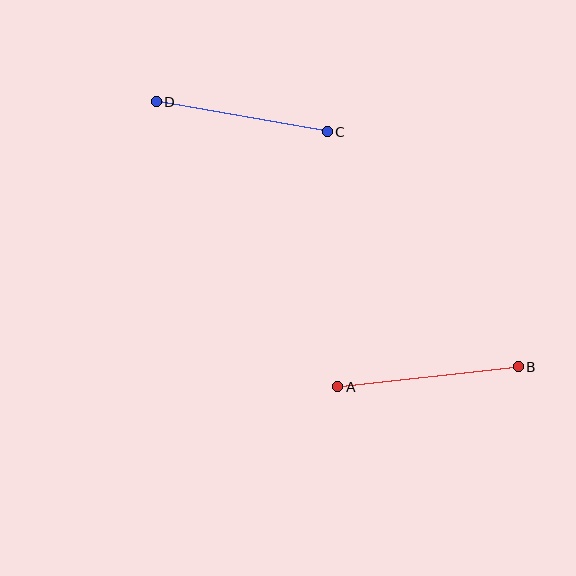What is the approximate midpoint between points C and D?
The midpoint is at approximately (242, 117) pixels.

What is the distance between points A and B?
The distance is approximately 182 pixels.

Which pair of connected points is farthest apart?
Points A and B are farthest apart.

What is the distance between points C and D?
The distance is approximately 174 pixels.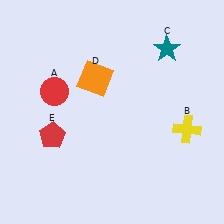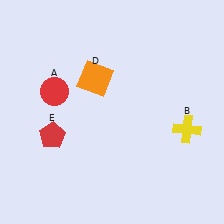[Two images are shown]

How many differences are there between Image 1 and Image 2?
There is 1 difference between the two images.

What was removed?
The teal star (C) was removed in Image 2.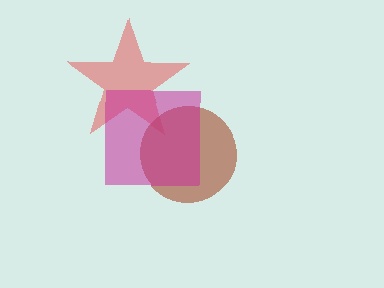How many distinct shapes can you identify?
There are 3 distinct shapes: a red star, a brown circle, a magenta square.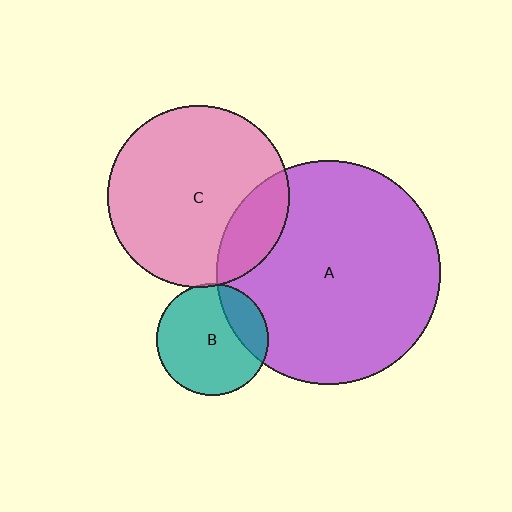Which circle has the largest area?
Circle A (purple).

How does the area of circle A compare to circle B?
Approximately 4.0 times.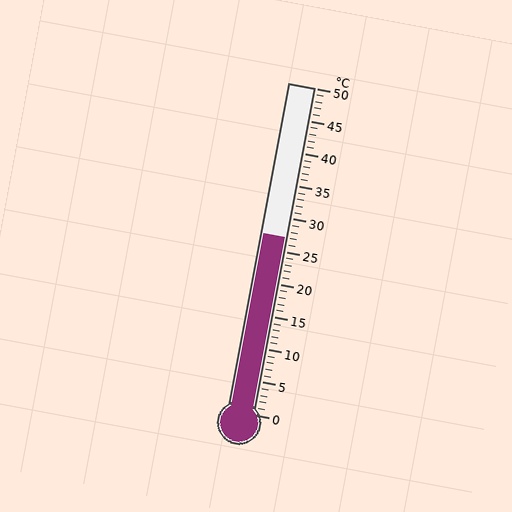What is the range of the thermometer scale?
The thermometer scale ranges from 0°C to 50°C.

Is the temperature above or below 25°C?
The temperature is above 25°C.